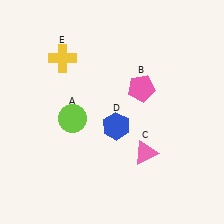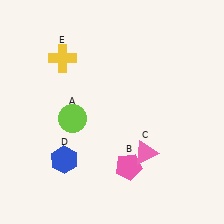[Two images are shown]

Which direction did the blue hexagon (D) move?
The blue hexagon (D) moved left.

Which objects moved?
The objects that moved are: the pink pentagon (B), the blue hexagon (D).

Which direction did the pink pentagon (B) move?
The pink pentagon (B) moved down.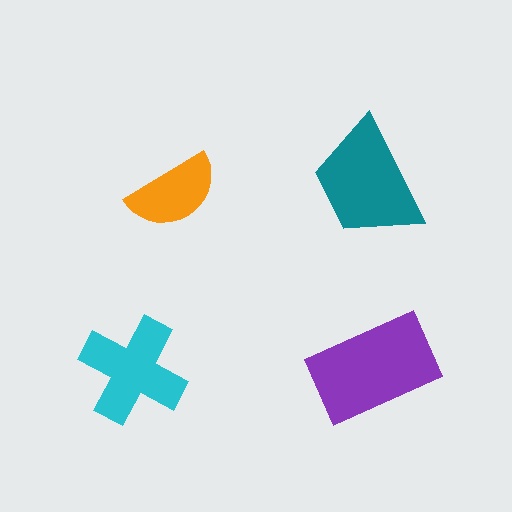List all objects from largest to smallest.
The purple rectangle, the teal trapezoid, the cyan cross, the orange semicircle.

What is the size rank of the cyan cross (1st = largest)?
3rd.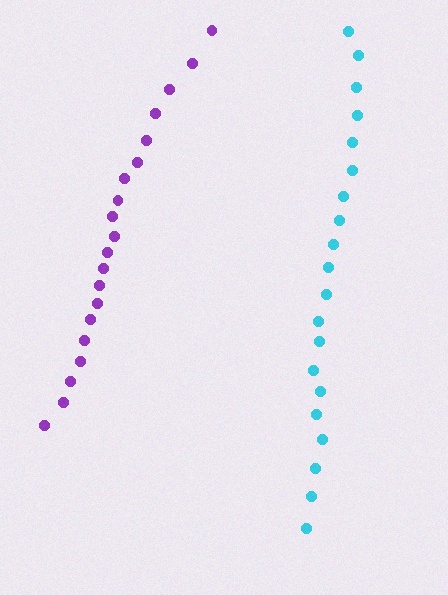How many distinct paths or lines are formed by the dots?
There are 2 distinct paths.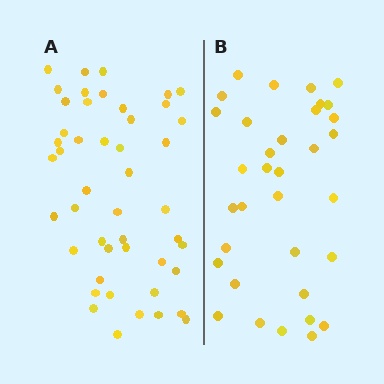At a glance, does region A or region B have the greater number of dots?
Region A (the left region) has more dots.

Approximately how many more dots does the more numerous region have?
Region A has approximately 15 more dots than region B.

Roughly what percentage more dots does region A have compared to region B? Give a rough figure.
About 40% more.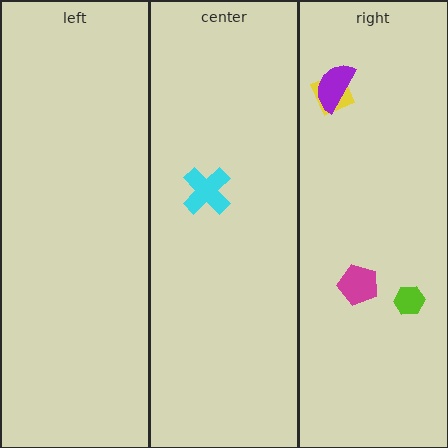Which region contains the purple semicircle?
The right region.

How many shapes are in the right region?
4.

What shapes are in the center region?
The cyan cross.